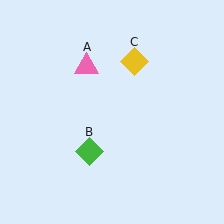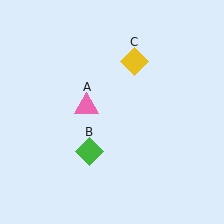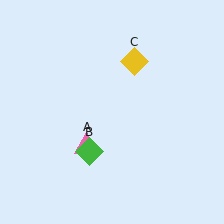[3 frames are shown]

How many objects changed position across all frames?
1 object changed position: pink triangle (object A).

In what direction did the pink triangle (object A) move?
The pink triangle (object A) moved down.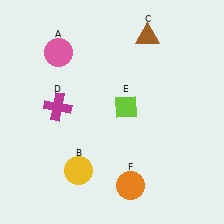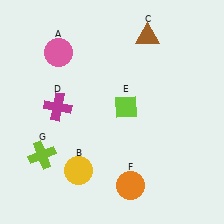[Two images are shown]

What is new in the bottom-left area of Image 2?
A lime cross (G) was added in the bottom-left area of Image 2.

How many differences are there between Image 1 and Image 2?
There is 1 difference between the two images.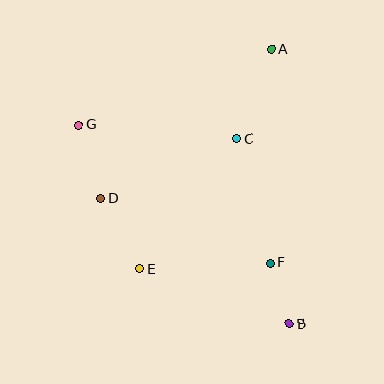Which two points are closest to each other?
Points B and F are closest to each other.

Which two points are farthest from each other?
Points B and G are farthest from each other.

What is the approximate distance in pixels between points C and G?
The distance between C and G is approximately 158 pixels.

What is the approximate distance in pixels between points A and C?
The distance between A and C is approximately 96 pixels.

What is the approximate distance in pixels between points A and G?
The distance between A and G is approximately 207 pixels.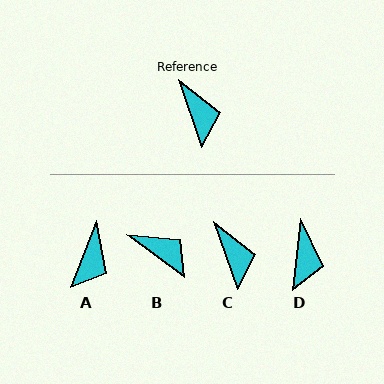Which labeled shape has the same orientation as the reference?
C.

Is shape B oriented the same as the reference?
No, it is off by about 34 degrees.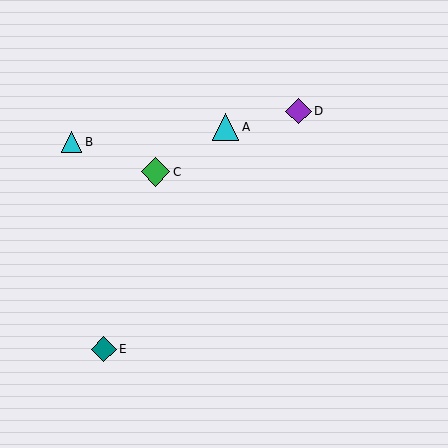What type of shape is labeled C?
Shape C is a green diamond.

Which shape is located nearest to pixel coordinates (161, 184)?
The green diamond (labeled C) at (155, 172) is nearest to that location.